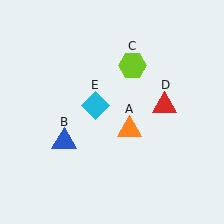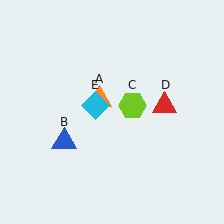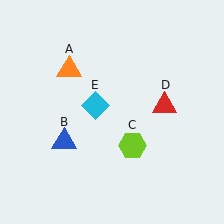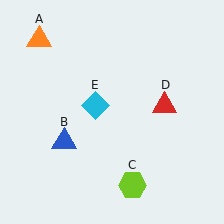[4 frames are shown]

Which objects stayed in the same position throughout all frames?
Blue triangle (object B) and red triangle (object D) and cyan diamond (object E) remained stationary.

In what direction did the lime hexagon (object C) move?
The lime hexagon (object C) moved down.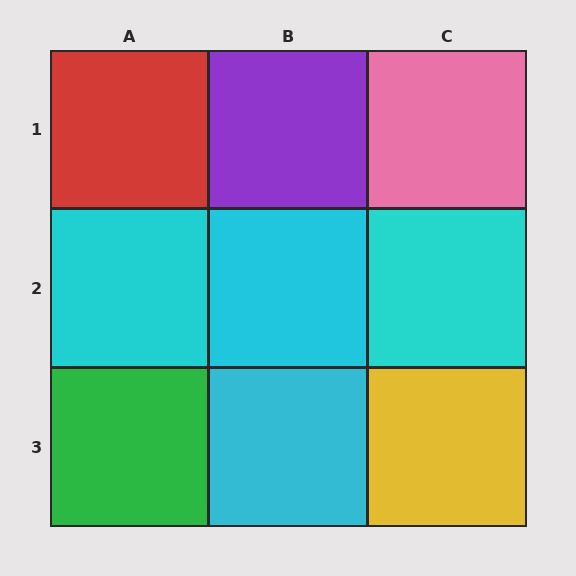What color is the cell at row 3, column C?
Yellow.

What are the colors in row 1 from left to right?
Red, purple, pink.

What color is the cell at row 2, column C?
Cyan.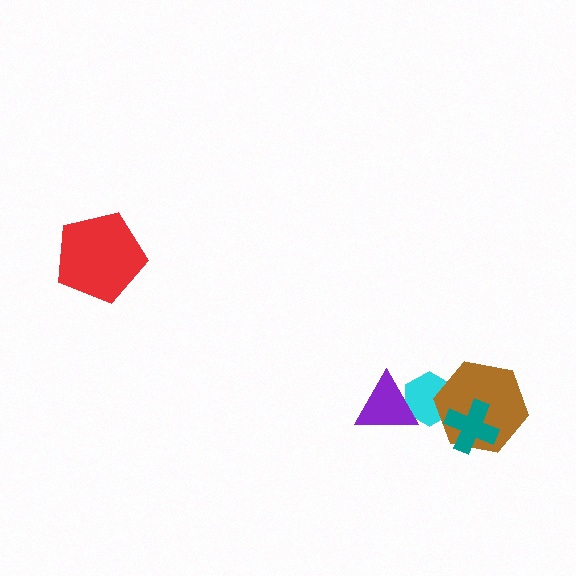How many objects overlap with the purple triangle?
1 object overlaps with the purple triangle.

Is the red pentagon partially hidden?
No, no other shape covers it.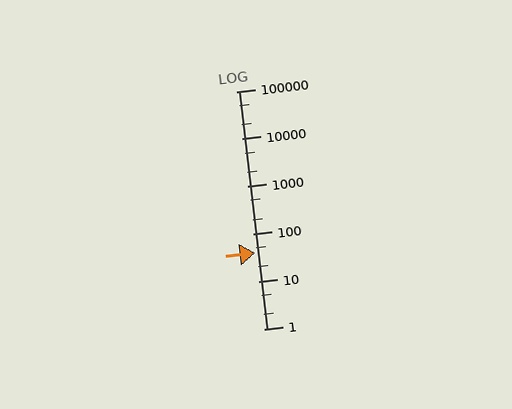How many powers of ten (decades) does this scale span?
The scale spans 5 decades, from 1 to 100000.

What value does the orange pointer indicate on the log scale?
The pointer indicates approximately 39.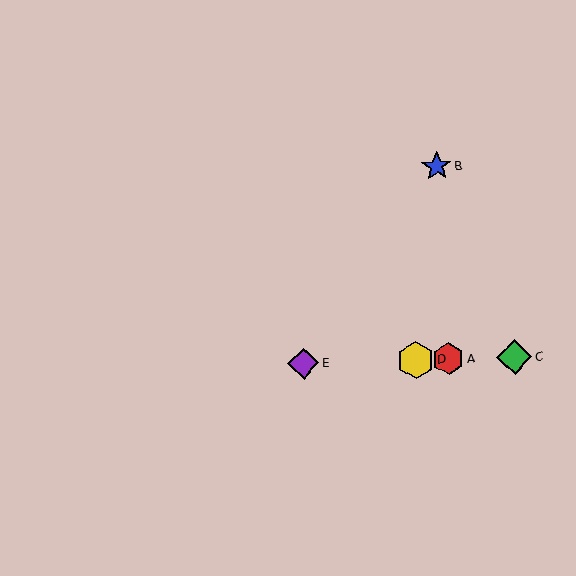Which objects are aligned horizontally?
Objects A, C, D, E are aligned horizontally.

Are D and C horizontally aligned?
Yes, both are at y≈360.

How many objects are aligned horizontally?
4 objects (A, C, D, E) are aligned horizontally.